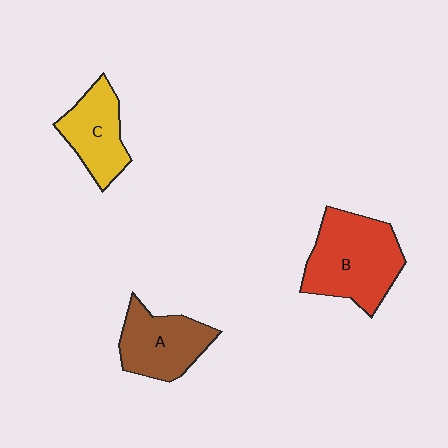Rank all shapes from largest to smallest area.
From largest to smallest: B (red), A (brown), C (yellow).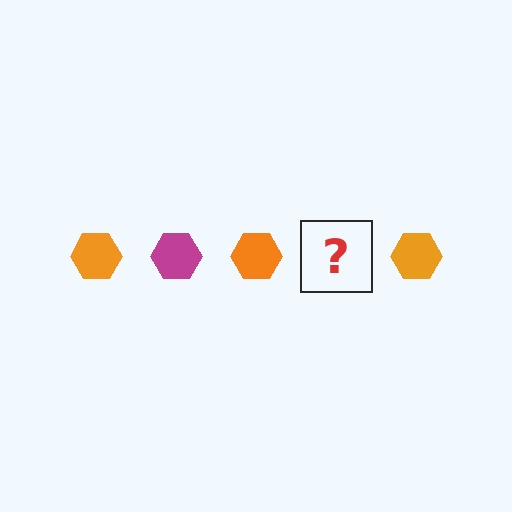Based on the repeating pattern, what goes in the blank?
The blank should be a magenta hexagon.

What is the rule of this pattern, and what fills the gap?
The rule is that the pattern cycles through orange, magenta hexagons. The gap should be filled with a magenta hexagon.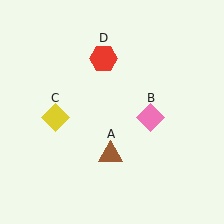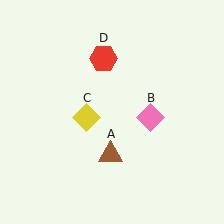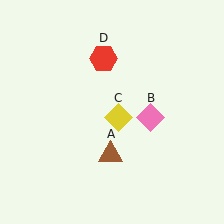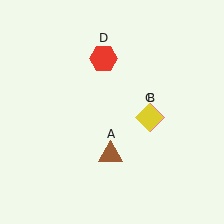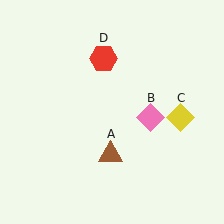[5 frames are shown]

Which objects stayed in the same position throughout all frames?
Brown triangle (object A) and pink diamond (object B) and red hexagon (object D) remained stationary.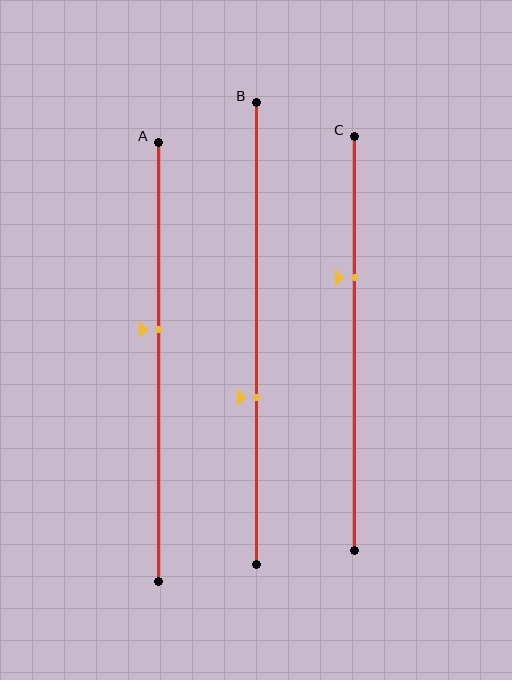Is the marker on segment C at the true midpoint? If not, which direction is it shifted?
No, the marker on segment C is shifted upward by about 16% of the segment length.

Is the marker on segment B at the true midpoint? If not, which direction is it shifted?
No, the marker on segment B is shifted downward by about 14% of the segment length.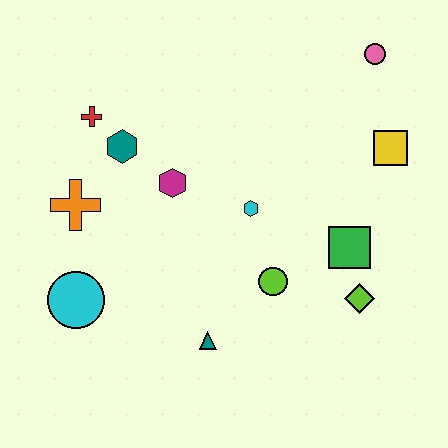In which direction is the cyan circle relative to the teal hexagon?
The cyan circle is below the teal hexagon.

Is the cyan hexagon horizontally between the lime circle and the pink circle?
No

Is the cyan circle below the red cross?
Yes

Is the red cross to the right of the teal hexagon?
No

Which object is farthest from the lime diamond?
The red cross is farthest from the lime diamond.